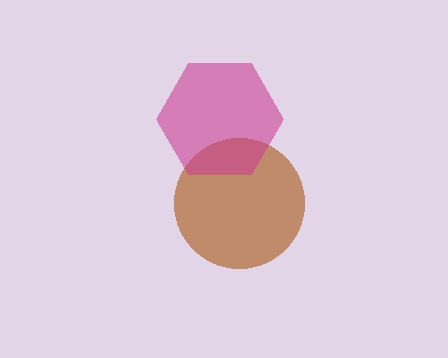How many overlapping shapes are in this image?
There are 2 overlapping shapes in the image.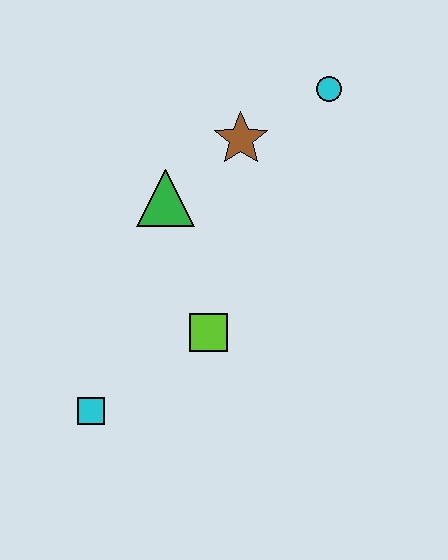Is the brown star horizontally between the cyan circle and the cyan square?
Yes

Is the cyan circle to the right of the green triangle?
Yes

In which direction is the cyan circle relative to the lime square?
The cyan circle is above the lime square.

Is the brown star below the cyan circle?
Yes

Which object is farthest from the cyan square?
The cyan circle is farthest from the cyan square.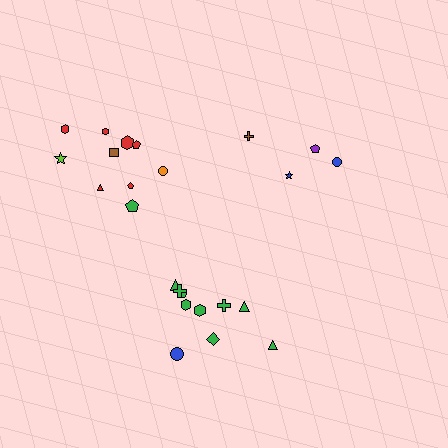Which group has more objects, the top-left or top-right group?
The top-left group.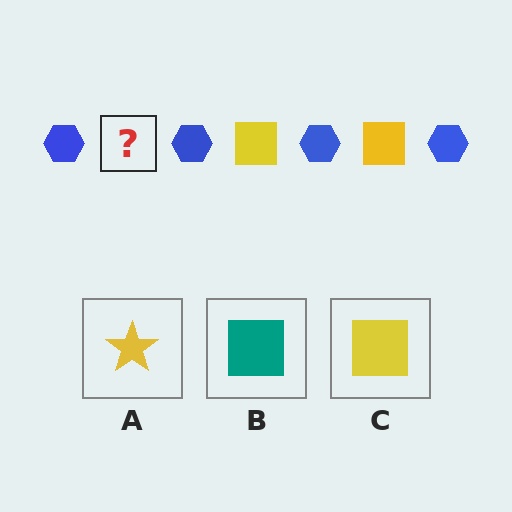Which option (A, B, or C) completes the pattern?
C.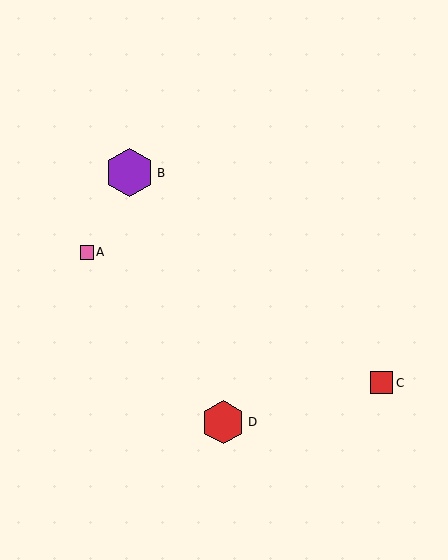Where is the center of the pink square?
The center of the pink square is at (87, 252).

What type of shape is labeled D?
Shape D is a red hexagon.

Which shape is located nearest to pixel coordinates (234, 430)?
The red hexagon (labeled D) at (223, 422) is nearest to that location.